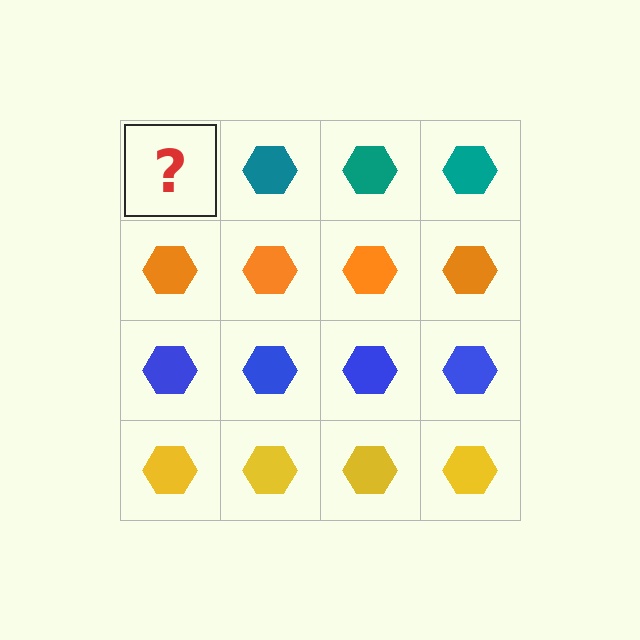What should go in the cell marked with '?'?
The missing cell should contain a teal hexagon.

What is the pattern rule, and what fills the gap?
The rule is that each row has a consistent color. The gap should be filled with a teal hexagon.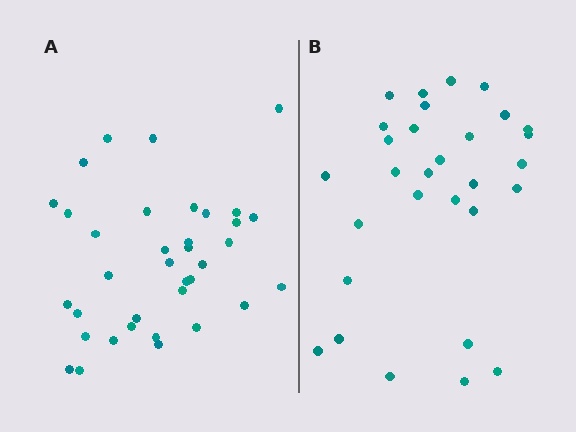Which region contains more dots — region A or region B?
Region A (the left region) has more dots.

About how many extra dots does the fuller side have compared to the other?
Region A has about 6 more dots than region B.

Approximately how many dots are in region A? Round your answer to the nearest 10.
About 40 dots. (The exact count is 36, which rounds to 40.)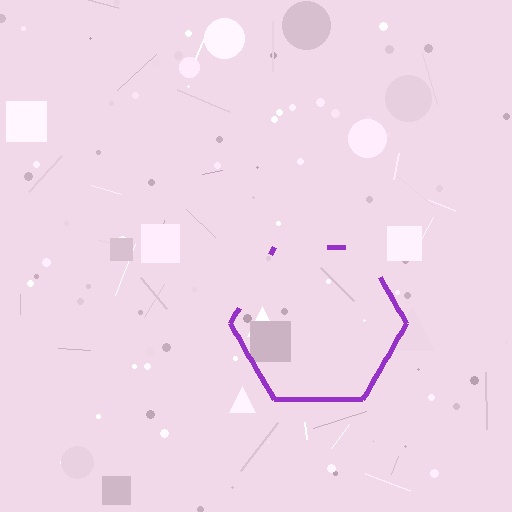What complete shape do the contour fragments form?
The contour fragments form a hexagon.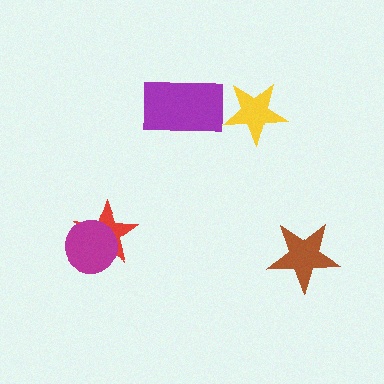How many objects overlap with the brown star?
0 objects overlap with the brown star.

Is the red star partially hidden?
Yes, it is partially covered by another shape.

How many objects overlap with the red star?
1 object overlaps with the red star.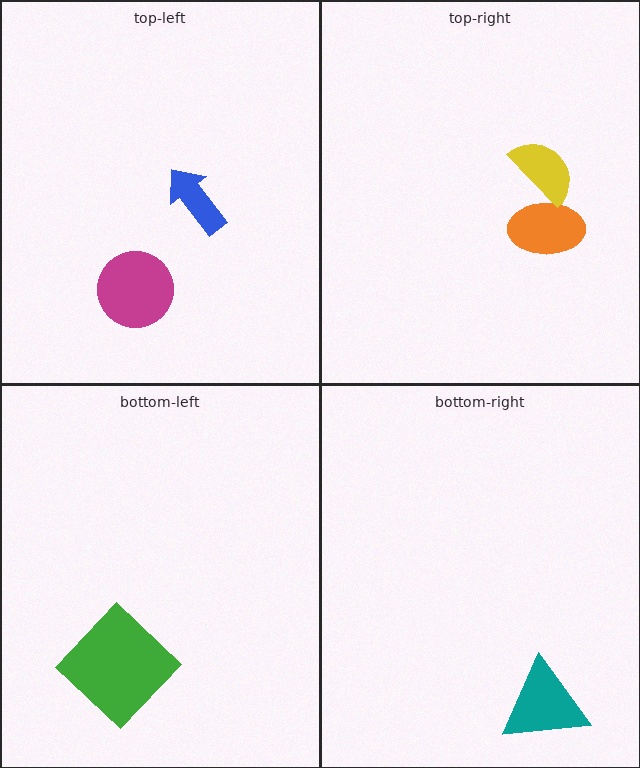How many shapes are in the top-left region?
2.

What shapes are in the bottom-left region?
The green diamond.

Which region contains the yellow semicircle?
The top-right region.